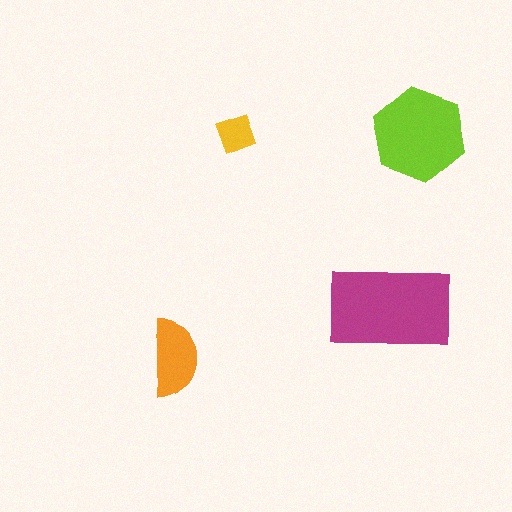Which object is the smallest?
The yellow diamond.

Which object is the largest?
The magenta rectangle.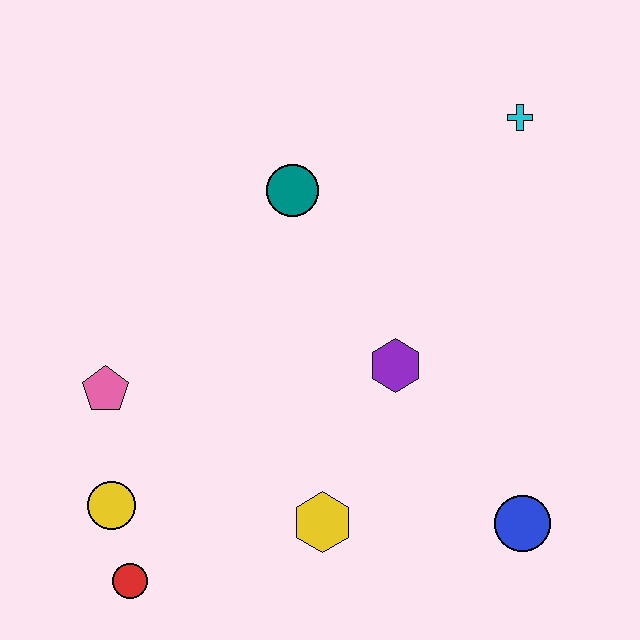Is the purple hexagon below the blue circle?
No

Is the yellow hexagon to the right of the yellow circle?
Yes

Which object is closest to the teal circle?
The purple hexagon is closest to the teal circle.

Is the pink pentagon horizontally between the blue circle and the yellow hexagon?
No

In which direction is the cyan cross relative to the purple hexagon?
The cyan cross is above the purple hexagon.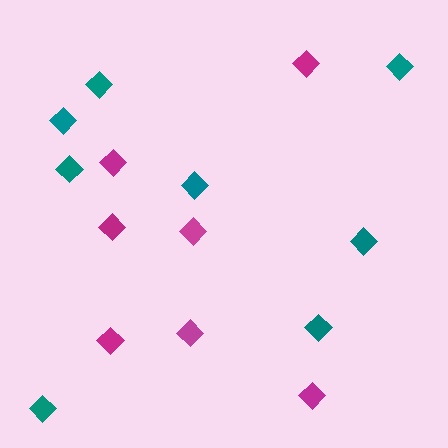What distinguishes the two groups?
There are 2 groups: one group of teal diamonds (8) and one group of magenta diamonds (7).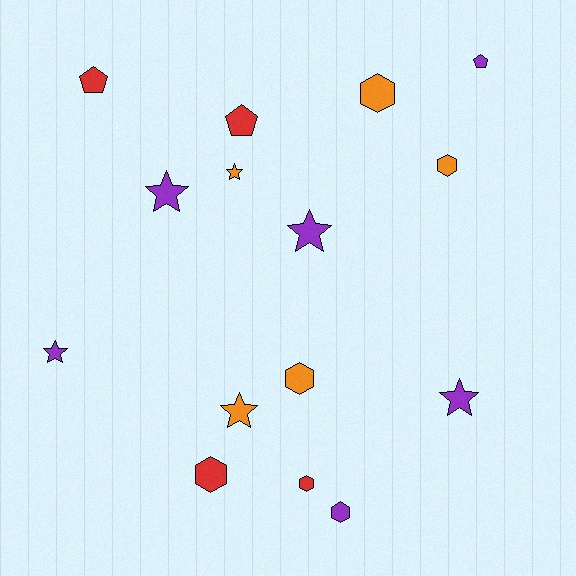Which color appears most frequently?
Purple, with 6 objects.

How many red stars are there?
There are no red stars.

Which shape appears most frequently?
Star, with 6 objects.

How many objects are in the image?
There are 15 objects.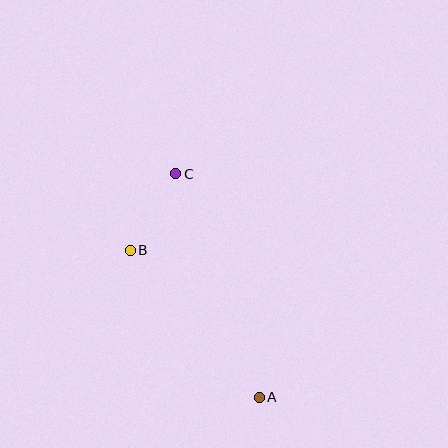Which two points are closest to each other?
Points B and C are closest to each other.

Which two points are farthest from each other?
Points A and C are farthest from each other.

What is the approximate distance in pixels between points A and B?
The distance between A and B is approximately 196 pixels.